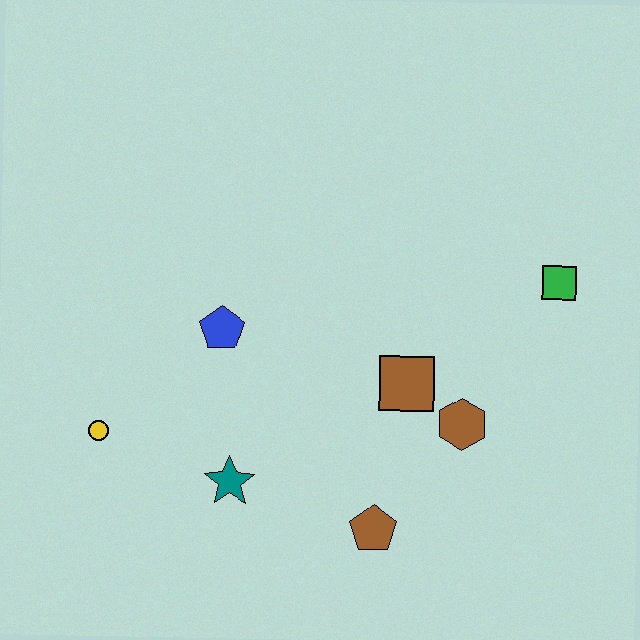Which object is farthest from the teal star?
The green square is farthest from the teal star.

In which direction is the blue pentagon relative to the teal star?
The blue pentagon is above the teal star.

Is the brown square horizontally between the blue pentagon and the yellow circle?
No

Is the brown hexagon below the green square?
Yes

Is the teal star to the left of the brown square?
Yes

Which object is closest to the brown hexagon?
The brown square is closest to the brown hexagon.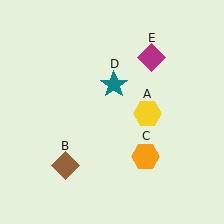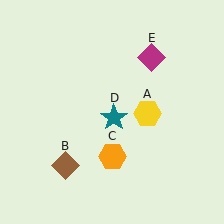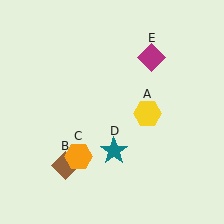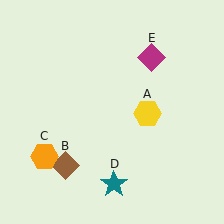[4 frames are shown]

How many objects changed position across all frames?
2 objects changed position: orange hexagon (object C), teal star (object D).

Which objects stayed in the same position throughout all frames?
Yellow hexagon (object A) and brown diamond (object B) and magenta diamond (object E) remained stationary.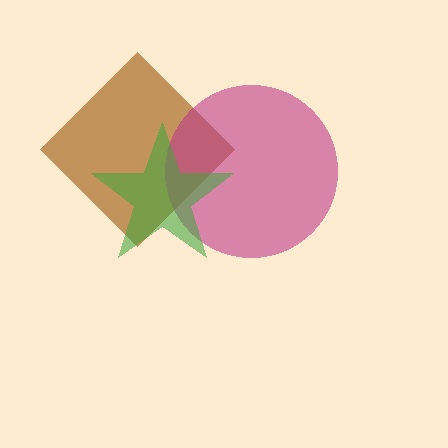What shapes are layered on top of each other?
The layered shapes are: a brown diamond, a magenta circle, a green star.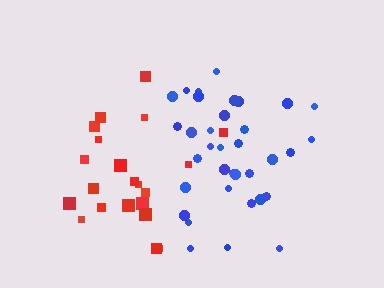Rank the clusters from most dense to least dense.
blue, red.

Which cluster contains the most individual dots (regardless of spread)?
Blue (35).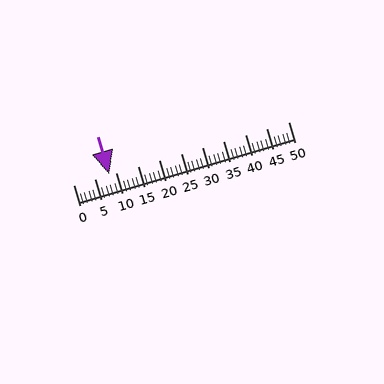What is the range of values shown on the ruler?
The ruler shows values from 0 to 50.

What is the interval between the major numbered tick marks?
The major tick marks are spaced 5 units apart.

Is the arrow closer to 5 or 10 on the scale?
The arrow is closer to 10.